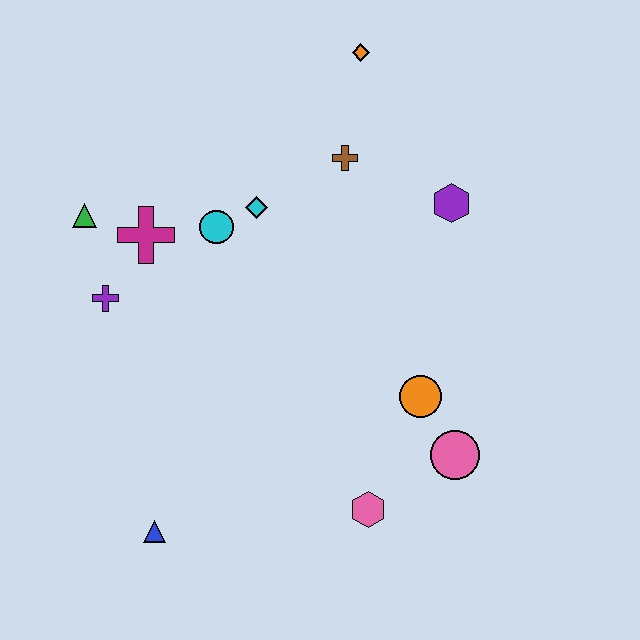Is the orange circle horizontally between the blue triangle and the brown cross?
No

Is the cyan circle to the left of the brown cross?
Yes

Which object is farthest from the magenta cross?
The pink circle is farthest from the magenta cross.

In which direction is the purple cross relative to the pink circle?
The purple cross is to the left of the pink circle.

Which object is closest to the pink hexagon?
The pink circle is closest to the pink hexagon.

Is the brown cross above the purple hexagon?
Yes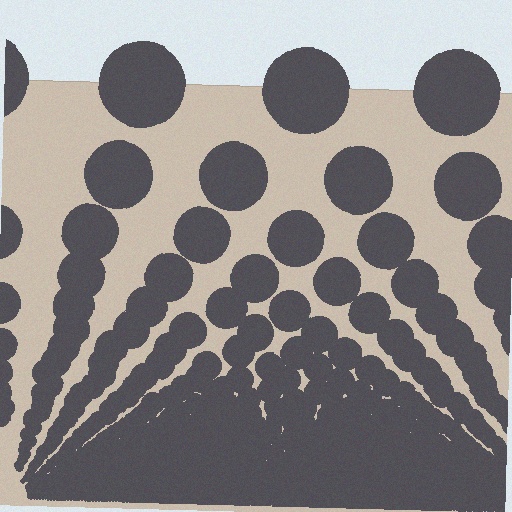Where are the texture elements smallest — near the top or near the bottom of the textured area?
Near the bottom.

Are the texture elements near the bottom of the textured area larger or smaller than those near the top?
Smaller. The gradient is inverted — elements near the bottom are smaller and denser.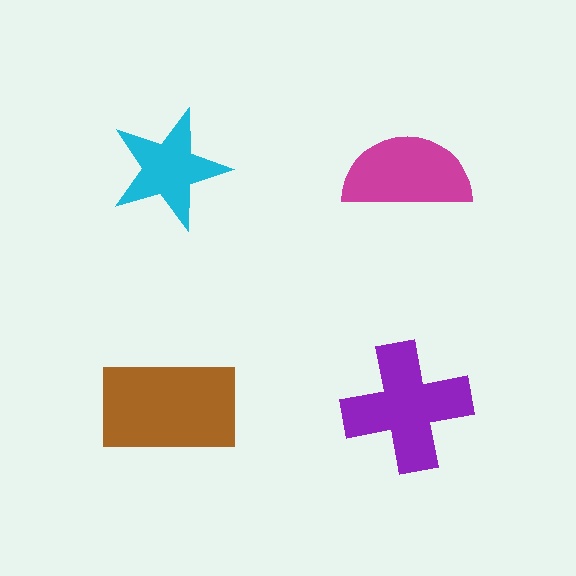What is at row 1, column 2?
A magenta semicircle.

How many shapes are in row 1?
2 shapes.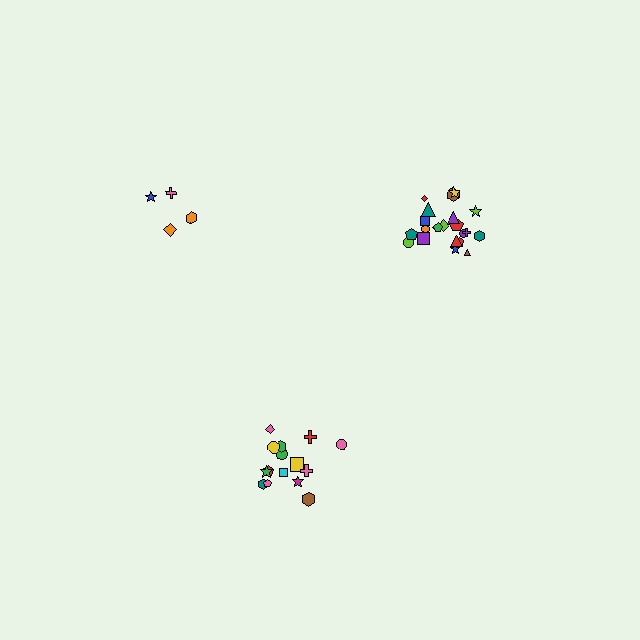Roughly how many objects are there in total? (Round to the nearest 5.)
Roughly 40 objects in total.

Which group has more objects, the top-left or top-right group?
The top-right group.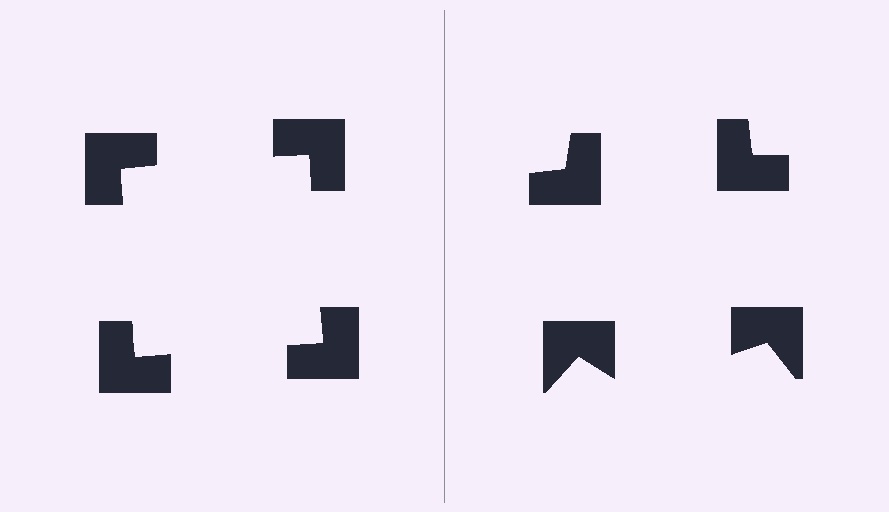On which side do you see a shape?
An illusory square appears on the left side. On the right side the wedge cuts are rotated, so no coherent shape forms.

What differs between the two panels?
The notched squares are positioned identically on both sides; only the wedge orientations differ. On the left they align to a square; on the right they are misaligned.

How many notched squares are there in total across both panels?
8 — 4 on each side.